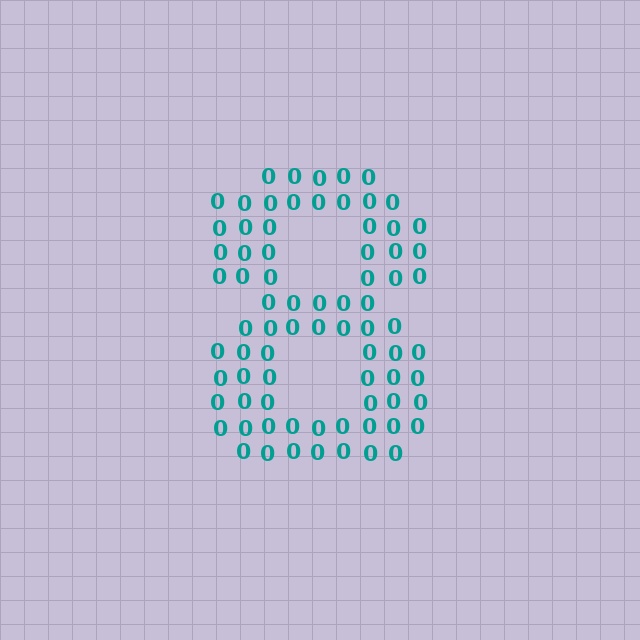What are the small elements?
The small elements are digit 0's.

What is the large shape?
The large shape is the digit 8.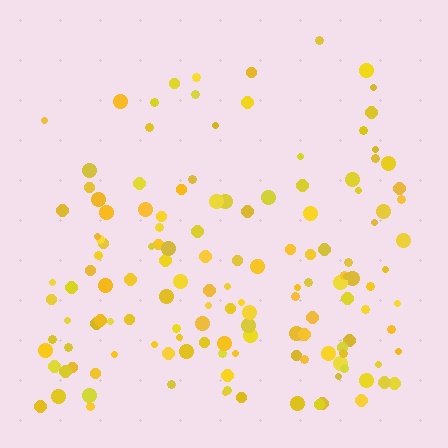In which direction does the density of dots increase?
From top to bottom, with the bottom side densest.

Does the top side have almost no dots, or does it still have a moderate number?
Still a moderate number, just noticeably fewer than the bottom.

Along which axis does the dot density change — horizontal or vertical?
Vertical.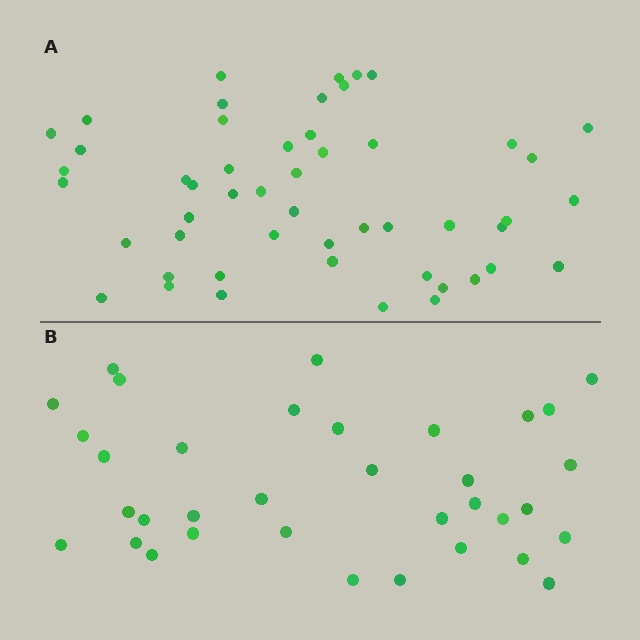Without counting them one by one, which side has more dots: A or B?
Region A (the top region) has more dots.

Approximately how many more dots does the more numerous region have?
Region A has approximately 15 more dots than region B.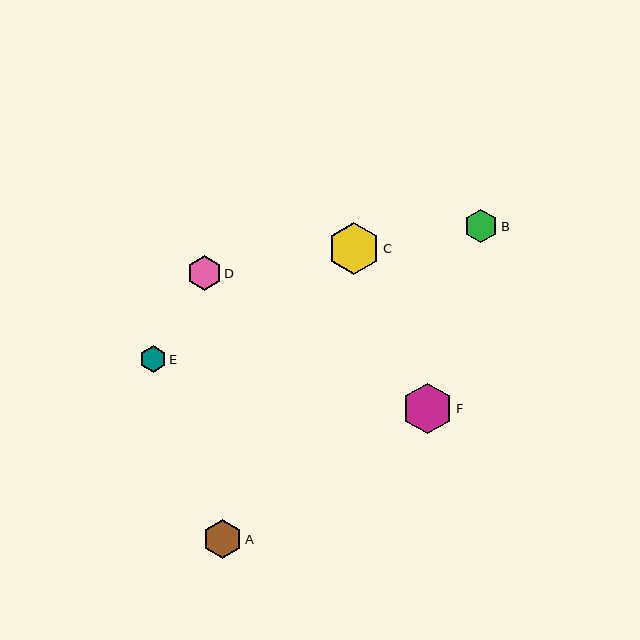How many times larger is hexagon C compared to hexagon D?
Hexagon C is approximately 1.5 times the size of hexagon D.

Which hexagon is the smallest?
Hexagon E is the smallest with a size of approximately 27 pixels.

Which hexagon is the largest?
Hexagon C is the largest with a size of approximately 53 pixels.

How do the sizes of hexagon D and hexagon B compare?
Hexagon D and hexagon B are approximately the same size.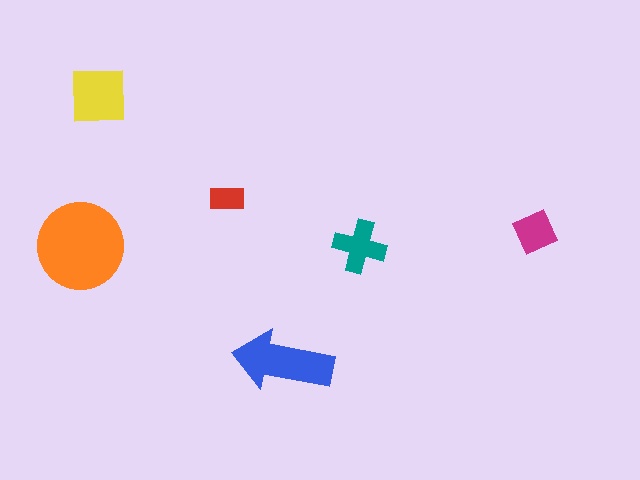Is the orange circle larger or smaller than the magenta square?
Larger.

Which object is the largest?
The orange circle.